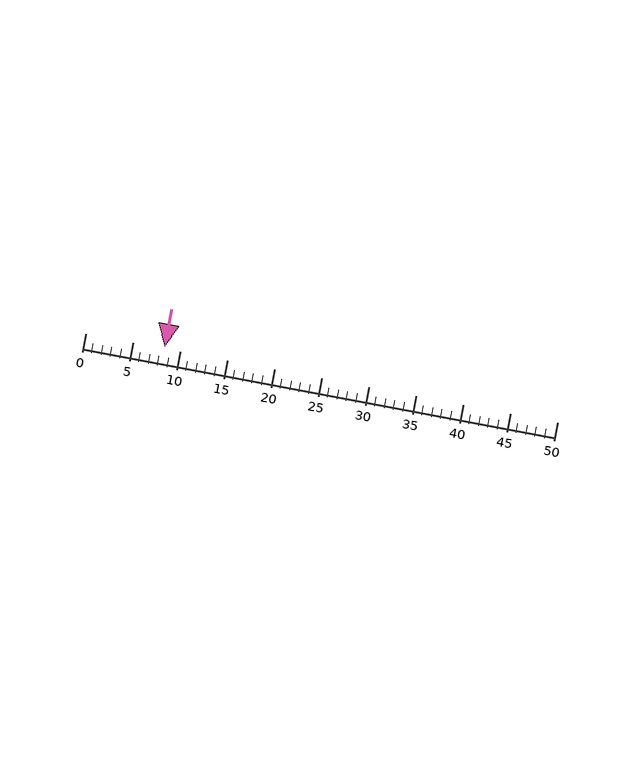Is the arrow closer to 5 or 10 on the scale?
The arrow is closer to 10.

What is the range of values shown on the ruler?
The ruler shows values from 0 to 50.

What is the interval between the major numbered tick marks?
The major tick marks are spaced 5 units apart.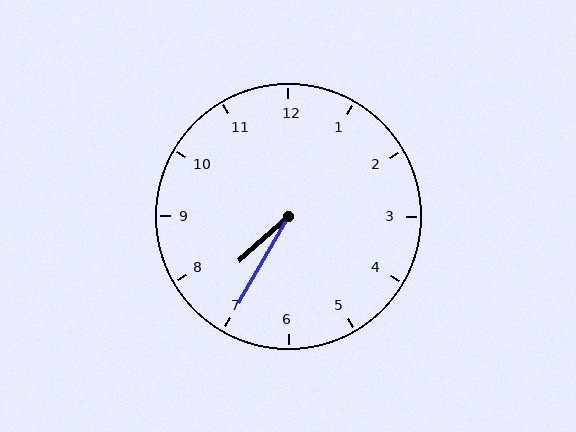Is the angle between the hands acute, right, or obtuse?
It is acute.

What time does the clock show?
7:35.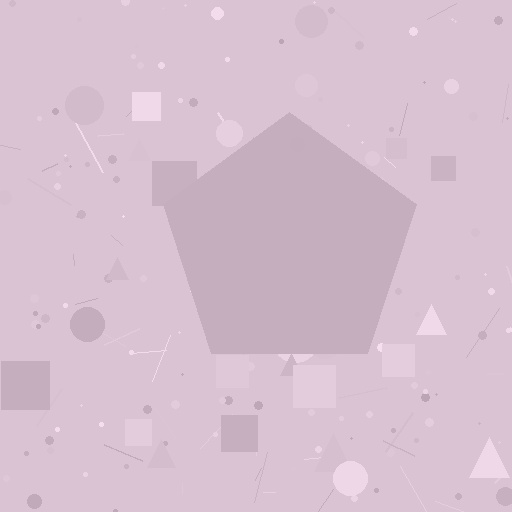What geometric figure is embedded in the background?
A pentagon is embedded in the background.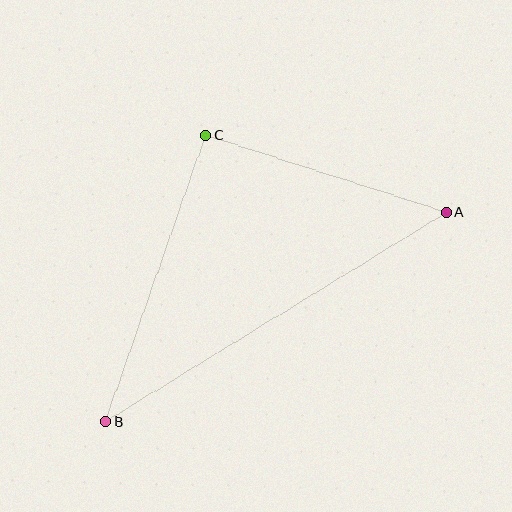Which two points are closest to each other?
Points A and C are closest to each other.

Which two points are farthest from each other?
Points A and B are farthest from each other.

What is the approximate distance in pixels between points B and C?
The distance between B and C is approximately 304 pixels.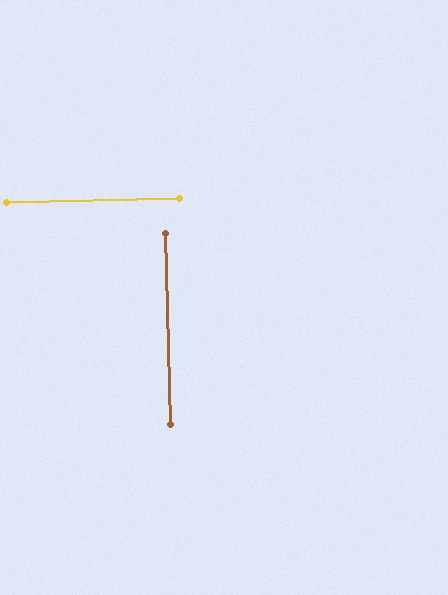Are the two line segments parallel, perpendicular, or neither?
Perpendicular — they meet at approximately 90°.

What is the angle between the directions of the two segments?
Approximately 90 degrees.